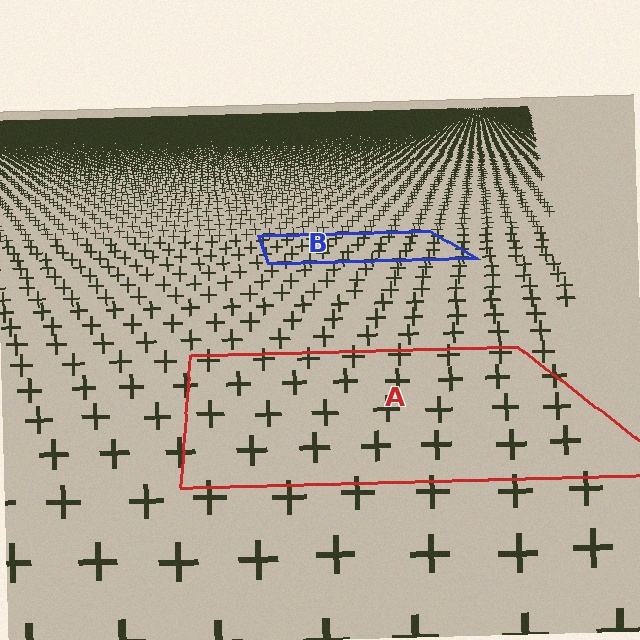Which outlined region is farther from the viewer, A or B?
Region B is farther from the viewer — the texture elements inside it appear smaller and more densely packed.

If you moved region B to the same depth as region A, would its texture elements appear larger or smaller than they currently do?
They would appear larger. At a closer depth, the same texture elements are projected at a bigger on-screen size.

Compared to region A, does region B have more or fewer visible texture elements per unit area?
Region B has more texture elements per unit area — they are packed more densely because it is farther away.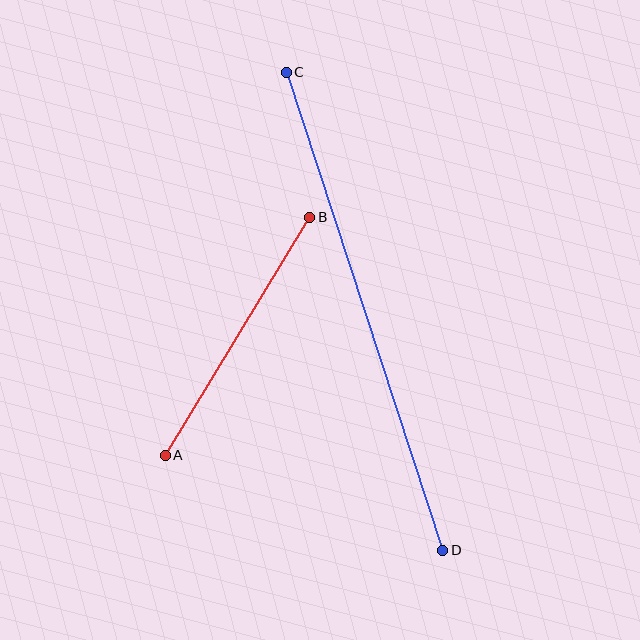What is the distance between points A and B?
The distance is approximately 278 pixels.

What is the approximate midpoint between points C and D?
The midpoint is at approximately (365, 311) pixels.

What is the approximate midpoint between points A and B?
The midpoint is at approximately (237, 336) pixels.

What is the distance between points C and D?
The distance is approximately 503 pixels.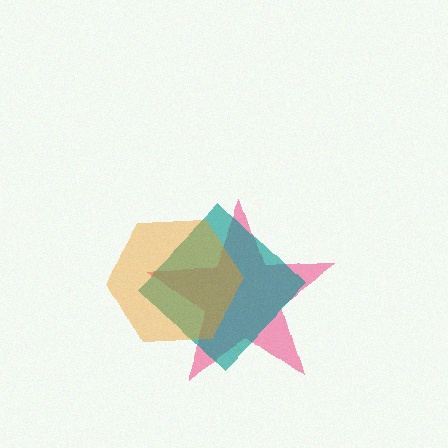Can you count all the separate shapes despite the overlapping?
Yes, there are 3 separate shapes.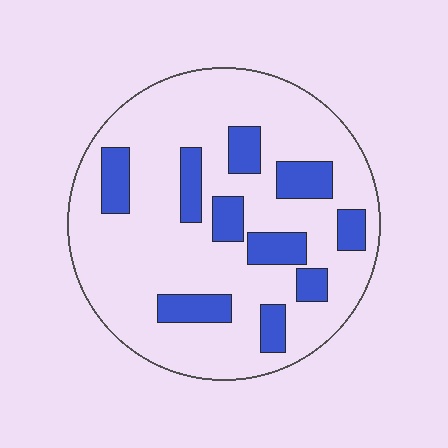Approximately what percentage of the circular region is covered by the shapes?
Approximately 20%.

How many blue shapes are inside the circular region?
10.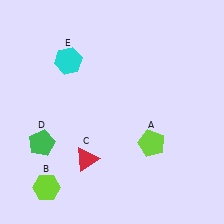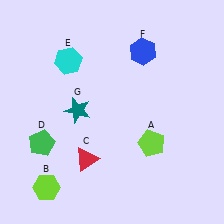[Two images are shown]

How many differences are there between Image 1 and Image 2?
There are 2 differences between the two images.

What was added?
A blue hexagon (F), a teal star (G) were added in Image 2.